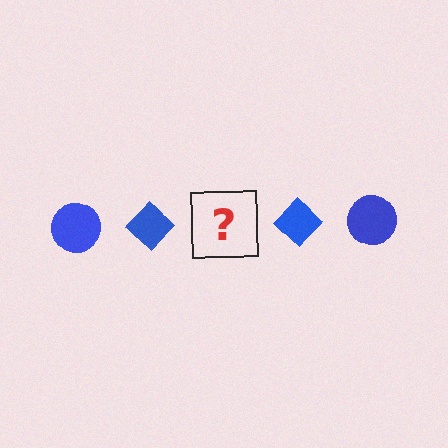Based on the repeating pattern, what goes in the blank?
The blank should be a blue circle.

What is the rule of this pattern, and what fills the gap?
The rule is that the pattern cycles through circle, diamond shapes in blue. The gap should be filled with a blue circle.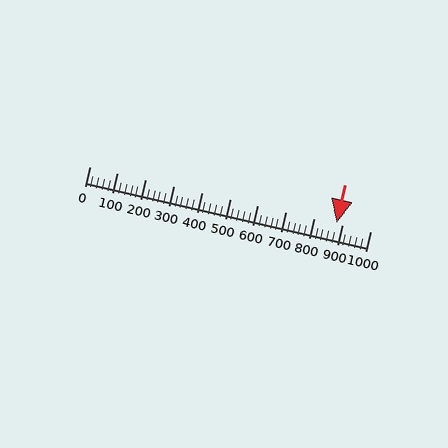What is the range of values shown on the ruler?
The ruler shows values from 0 to 1000.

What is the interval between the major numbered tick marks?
The major tick marks are spaced 100 units apart.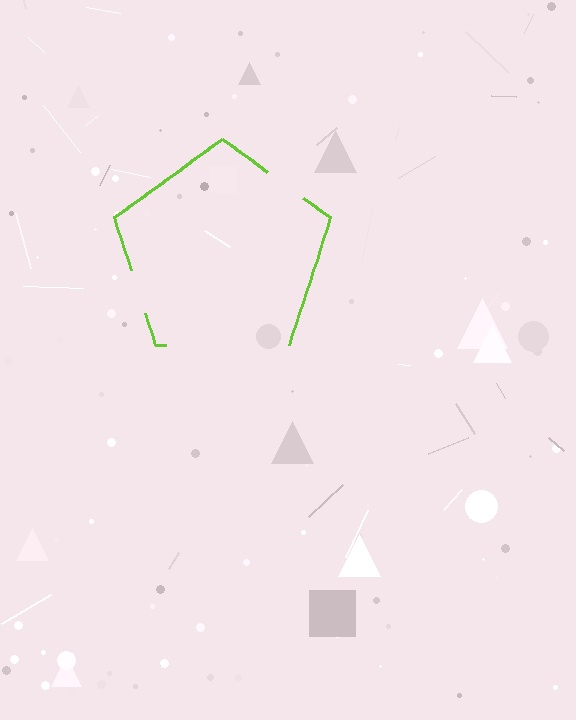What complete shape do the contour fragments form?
The contour fragments form a pentagon.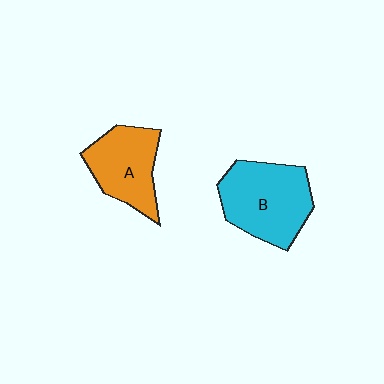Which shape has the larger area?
Shape B (cyan).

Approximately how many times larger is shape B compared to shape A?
Approximately 1.3 times.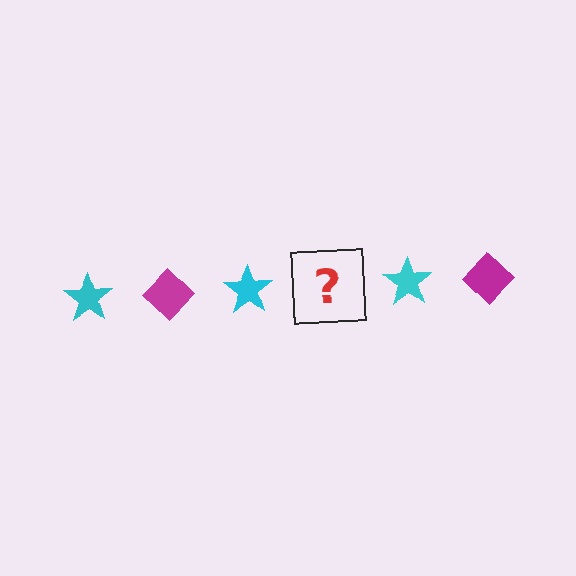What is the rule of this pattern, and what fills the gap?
The rule is that the pattern alternates between cyan star and magenta diamond. The gap should be filled with a magenta diamond.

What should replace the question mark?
The question mark should be replaced with a magenta diamond.